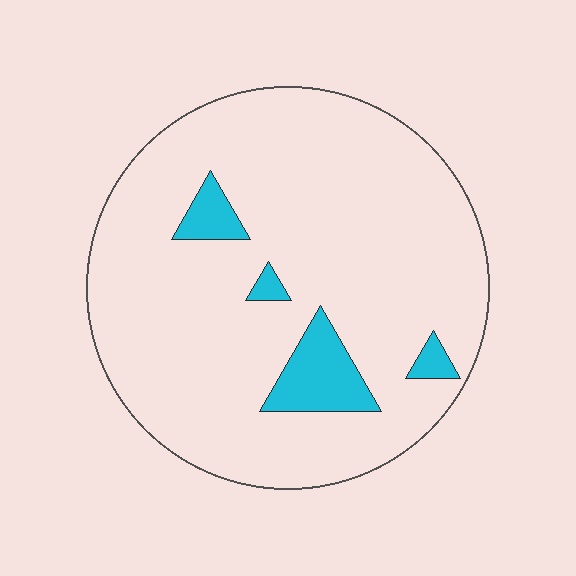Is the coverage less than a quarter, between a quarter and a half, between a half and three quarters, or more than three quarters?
Less than a quarter.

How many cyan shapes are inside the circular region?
4.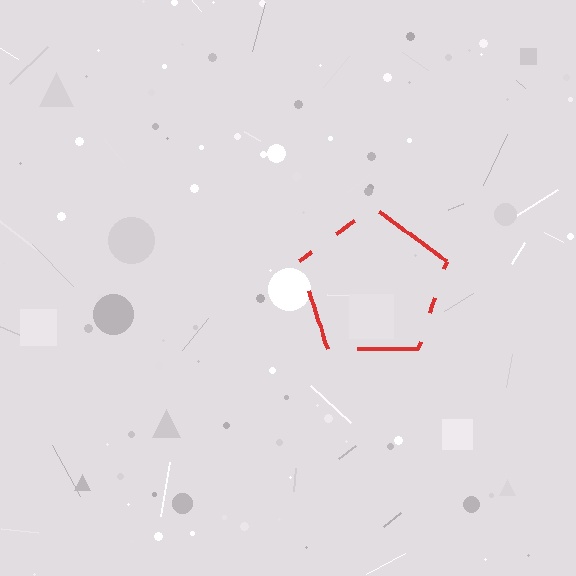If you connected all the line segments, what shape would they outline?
They would outline a pentagon.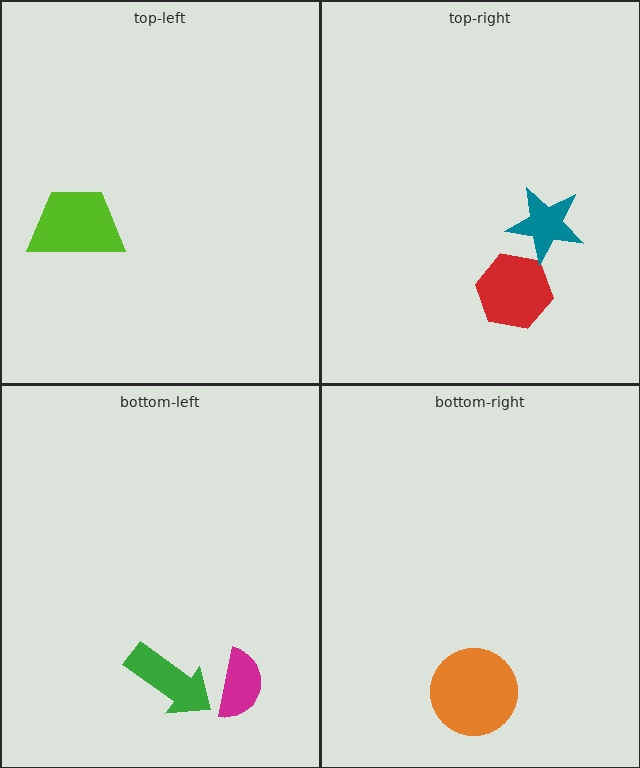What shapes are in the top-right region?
The red hexagon, the teal star.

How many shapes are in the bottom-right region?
1.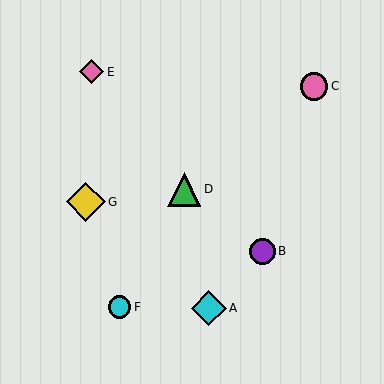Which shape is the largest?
The yellow diamond (labeled G) is the largest.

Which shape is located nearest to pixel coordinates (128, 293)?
The cyan circle (labeled F) at (120, 307) is nearest to that location.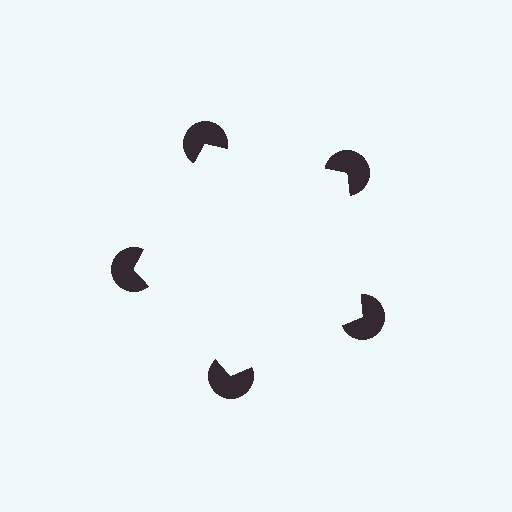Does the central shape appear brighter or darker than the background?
It typically appears slightly brighter than the background, even though no actual brightness change is drawn.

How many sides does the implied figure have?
5 sides.